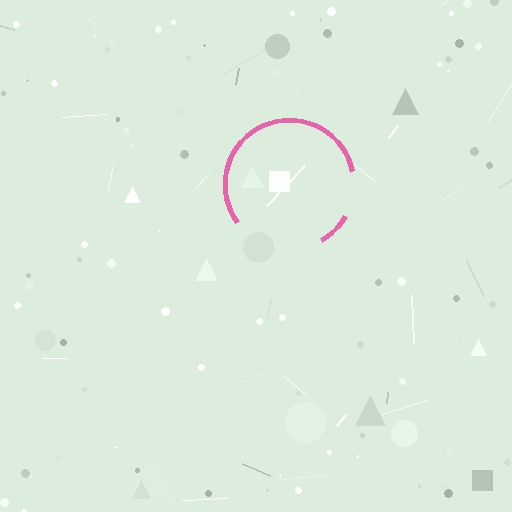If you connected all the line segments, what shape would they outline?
They would outline a circle.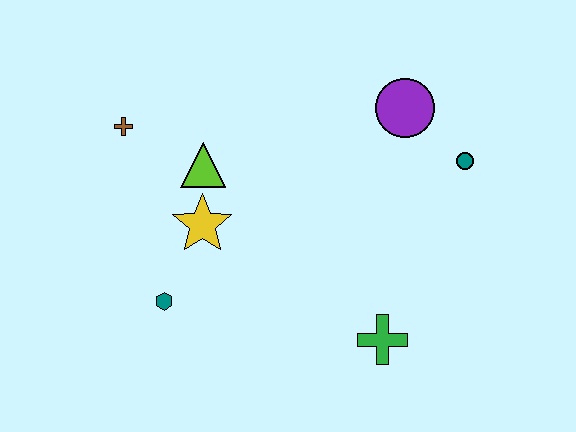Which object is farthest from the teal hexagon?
The teal circle is farthest from the teal hexagon.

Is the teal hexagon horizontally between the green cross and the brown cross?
Yes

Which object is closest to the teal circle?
The purple circle is closest to the teal circle.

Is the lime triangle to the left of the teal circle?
Yes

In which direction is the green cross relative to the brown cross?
The green cross is to the right of the brown cross.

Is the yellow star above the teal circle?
No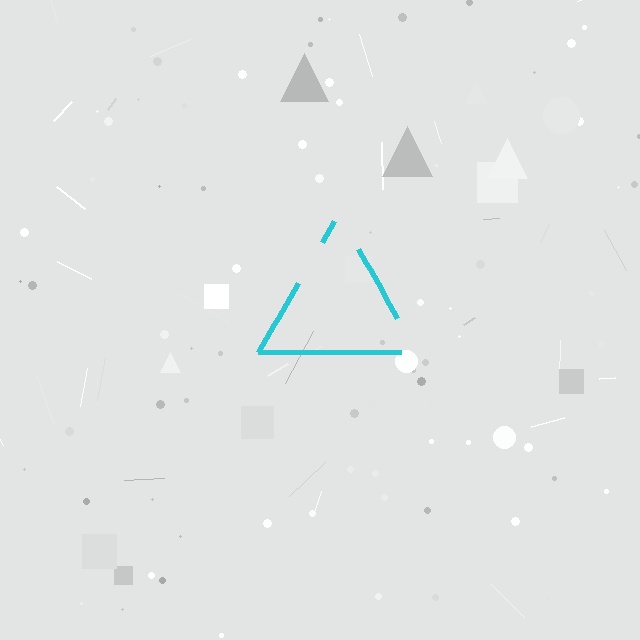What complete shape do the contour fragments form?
The contour fragments form a triangle.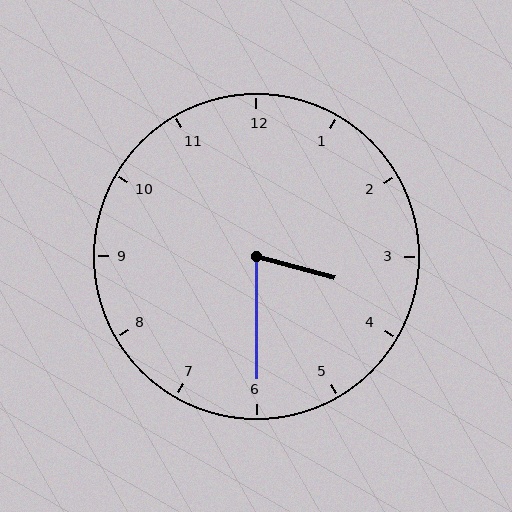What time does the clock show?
3:30.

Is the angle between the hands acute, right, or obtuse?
It is acute.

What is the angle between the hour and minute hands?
Approximately 75 degrees.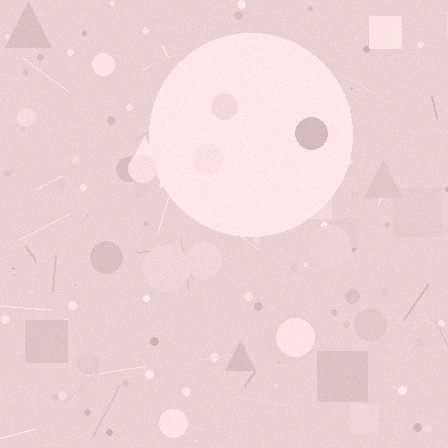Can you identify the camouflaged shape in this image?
The camouflaged shape is a circle.